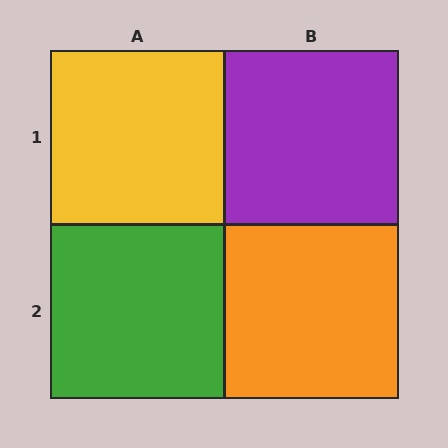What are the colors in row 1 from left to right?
Yellow, purple.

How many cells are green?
1 cell is green.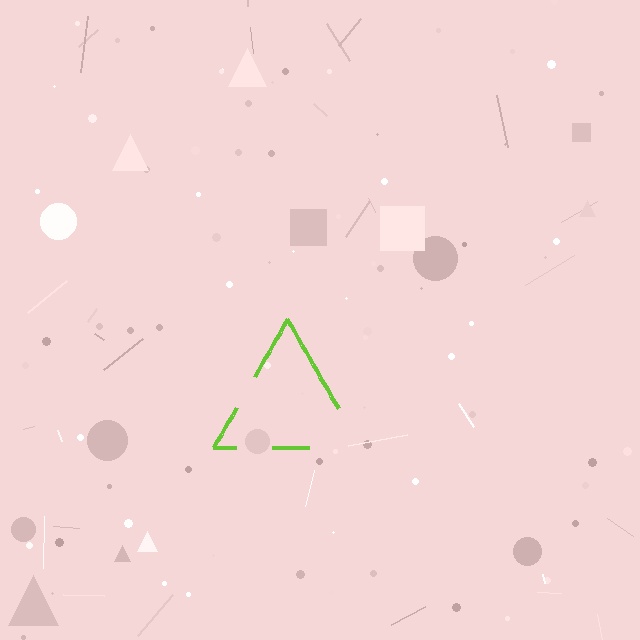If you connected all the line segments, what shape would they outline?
They would outline a triangle.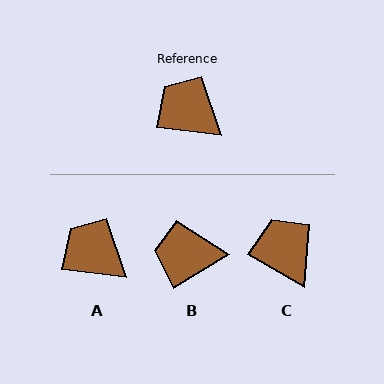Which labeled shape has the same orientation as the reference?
A.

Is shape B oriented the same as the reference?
No, it is off by about 39 degrees.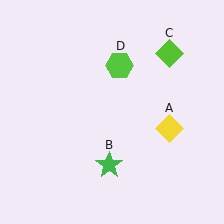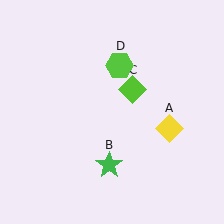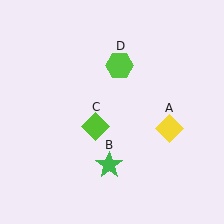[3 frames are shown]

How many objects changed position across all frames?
1 object changed position: lime diamond (object C).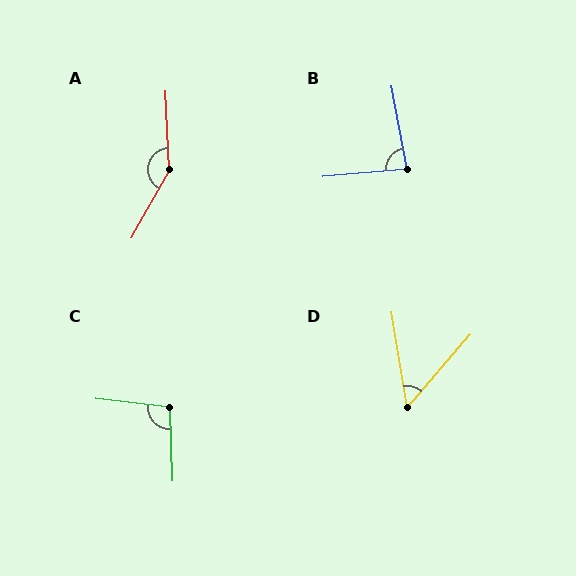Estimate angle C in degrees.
Approximately 98 degrees.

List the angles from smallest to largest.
D (50°), B (84°), C (98°), A (148°).